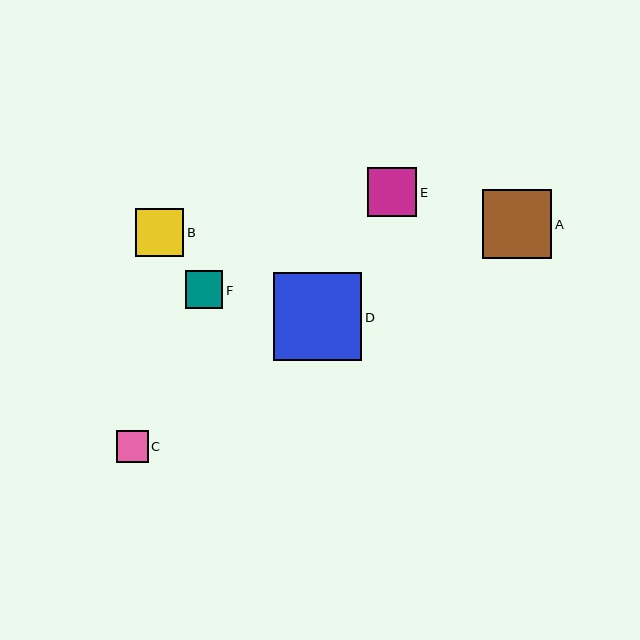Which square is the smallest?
Square C is the smallest with a size of approximately 32 pixels.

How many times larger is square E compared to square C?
Square E is approximately 1.5 times the size of square C.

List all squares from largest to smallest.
From largest to smallest: D, A, E, B, F, C.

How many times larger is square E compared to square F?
Square E is approximately 1.3 times the size of square F.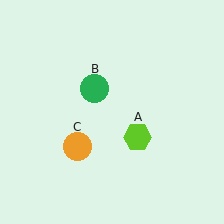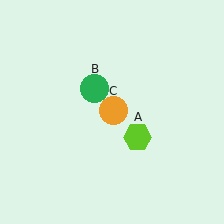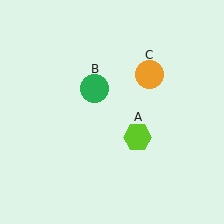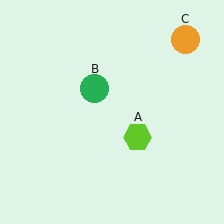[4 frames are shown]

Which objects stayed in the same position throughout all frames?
Lime hexagon (object A) and green circle (object B) remained stationary.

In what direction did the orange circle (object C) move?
The orange circle (object C) moved up and to the right.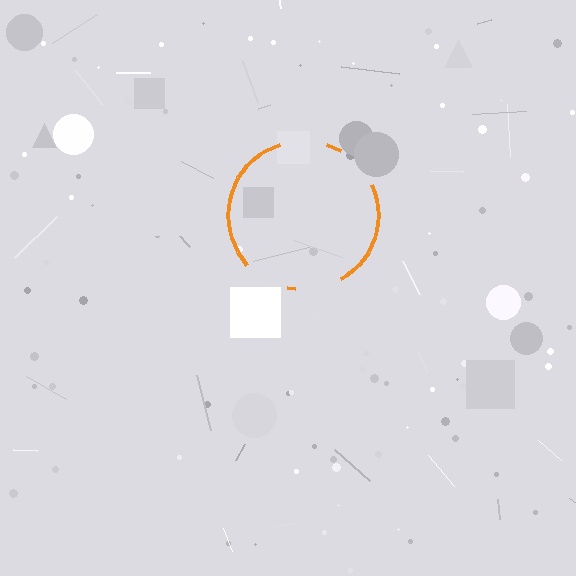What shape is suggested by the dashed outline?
The dashed outline suggests a circle.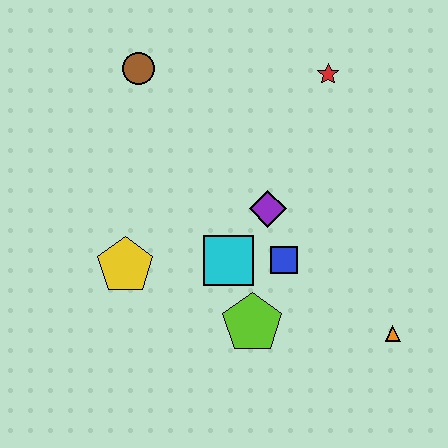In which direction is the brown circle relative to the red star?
The brown circle is to the left of the red star.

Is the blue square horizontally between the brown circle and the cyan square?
No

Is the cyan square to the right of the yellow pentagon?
Yes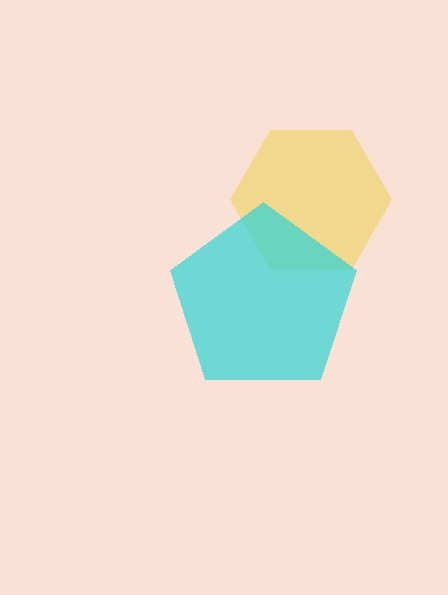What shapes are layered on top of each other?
The layered shapes are: a yellow hexagon, a cyan pentagon.